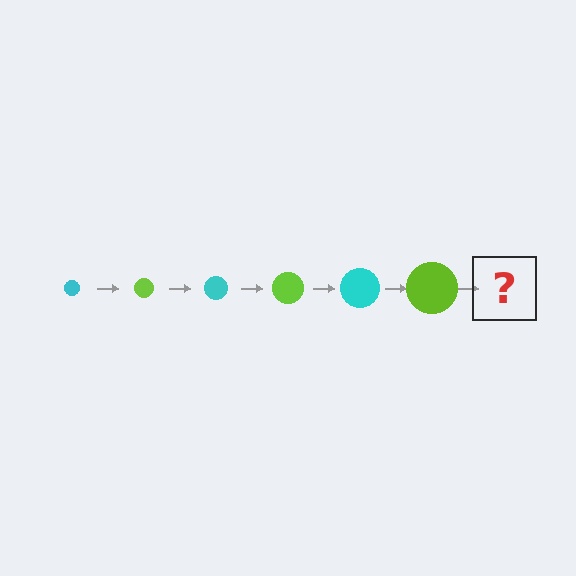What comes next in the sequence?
The next element should be a cyan circle, larger than the previous one.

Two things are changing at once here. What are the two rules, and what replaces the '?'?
The two rules are that the circle grows larger each step and the color cycles through cyan and lime. The '?' should be a cyan circle, larger than the previous one.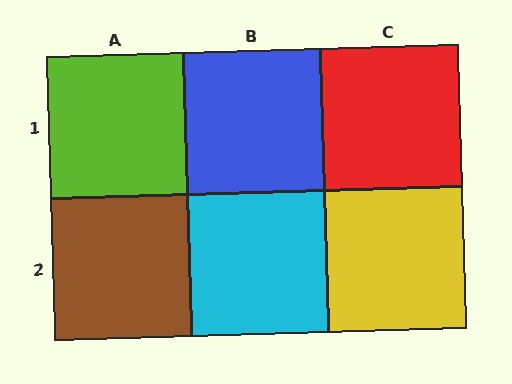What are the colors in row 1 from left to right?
Lime, blue, red.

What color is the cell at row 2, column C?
Yellow.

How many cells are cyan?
1 cell is cyan.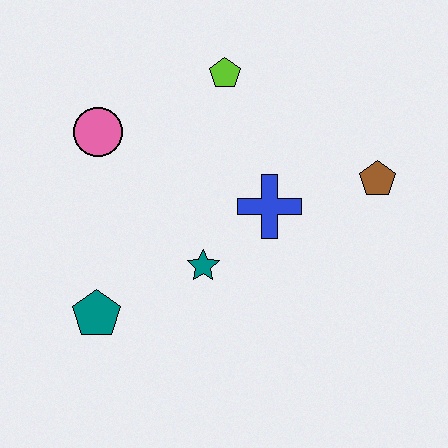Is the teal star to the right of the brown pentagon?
No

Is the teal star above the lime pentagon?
No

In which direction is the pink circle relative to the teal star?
The pink circle is above the teal star.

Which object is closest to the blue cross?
The teal star is closest to the blue cross.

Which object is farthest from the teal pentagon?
The brown pentagon is farthest from the teal pentagon.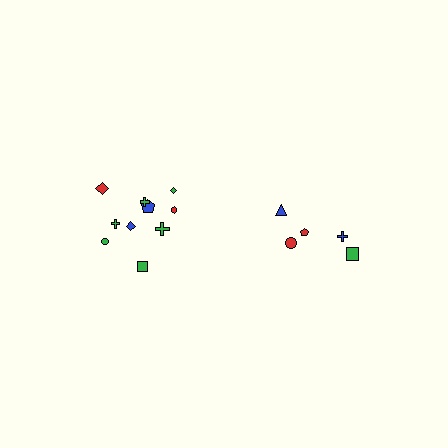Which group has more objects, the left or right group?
The left group.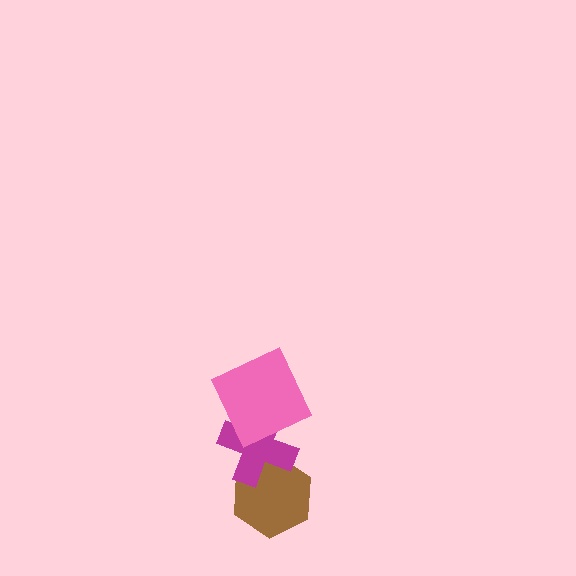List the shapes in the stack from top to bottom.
From top to bottom: the pink square, the magenta cross, the brown hexagon.